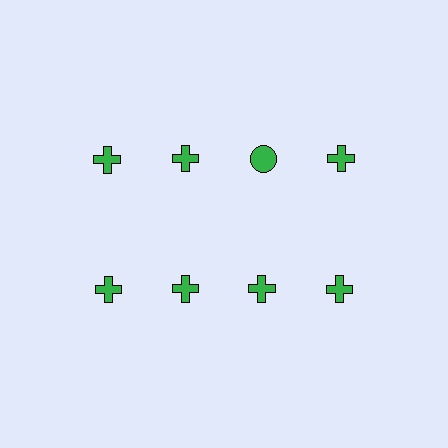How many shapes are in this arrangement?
There are 8 shapes arranged in a grid pattern.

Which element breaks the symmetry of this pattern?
The green circle in the top row, center column breaks the symmetry. All other shapes are green crosses.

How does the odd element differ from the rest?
It has a different shape: circle instead of cross.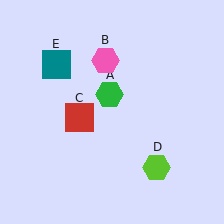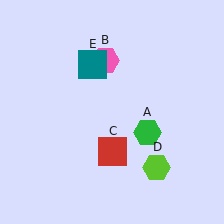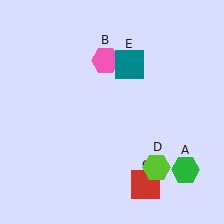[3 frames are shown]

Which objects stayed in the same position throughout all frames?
Pink hexagon (object B) and lime hexagon (object D) remained stationary.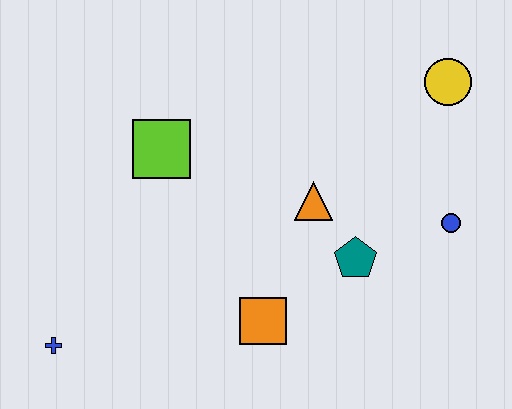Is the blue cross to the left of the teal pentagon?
Yes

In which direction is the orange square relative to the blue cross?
The orange square is to the right of the blue cross.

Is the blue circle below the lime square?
Yes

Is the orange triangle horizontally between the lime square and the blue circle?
Yes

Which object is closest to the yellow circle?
The blue circle is closest to the yellow circle.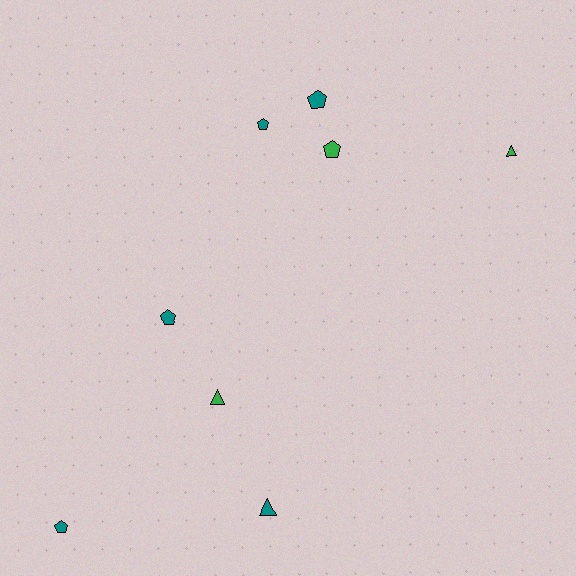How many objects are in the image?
There are 8 objects.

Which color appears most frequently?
Teal, with 5 objects.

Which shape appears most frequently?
Pentagon, with 5 objects.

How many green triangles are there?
There are 2 green triangles.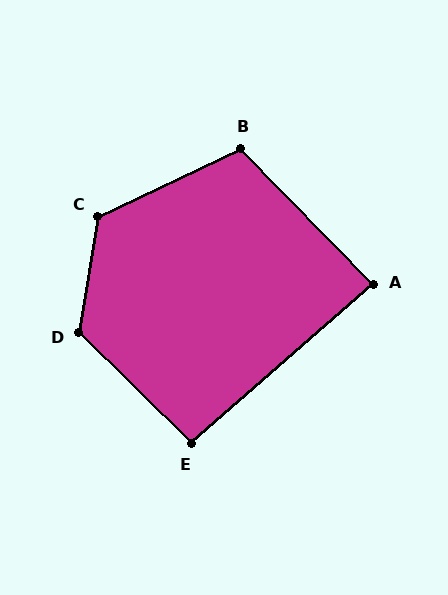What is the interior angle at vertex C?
Approximately 125 degrees (obtuse).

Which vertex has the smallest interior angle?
A, at approximately 87 degrees.